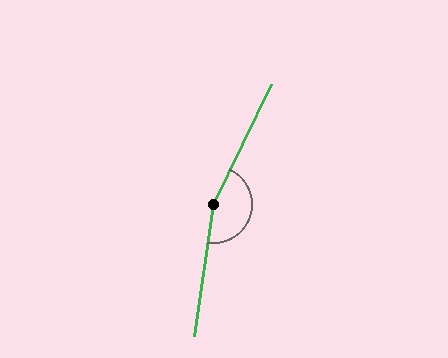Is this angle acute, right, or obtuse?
It is obtuse.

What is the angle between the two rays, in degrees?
Approximately 163 degrees.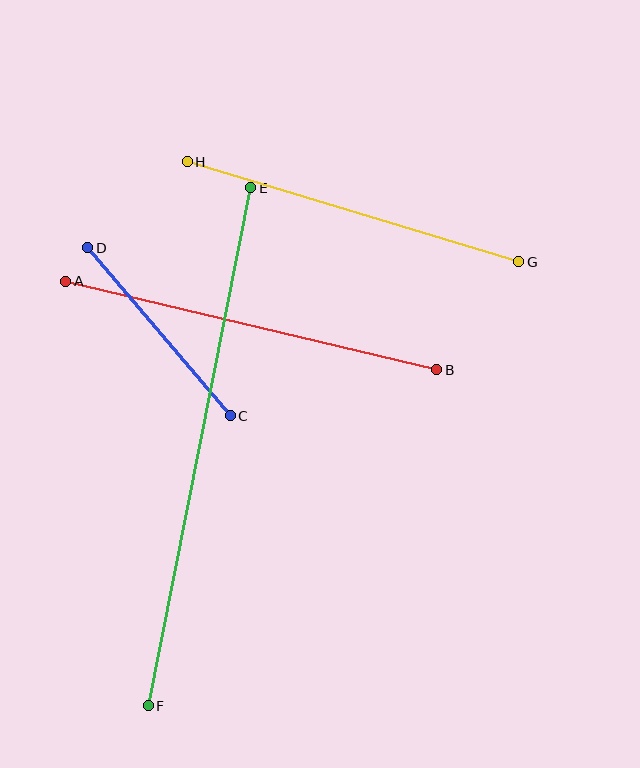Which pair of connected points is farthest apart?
Points E and F are farthest apart.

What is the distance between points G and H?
The distance is approximately 346 pixels.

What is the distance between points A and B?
The distance is approximately 382 pixels.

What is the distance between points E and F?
The distance is approximately 528 pixels.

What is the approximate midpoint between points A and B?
The midpoint is at approximately (251, 326) pixels.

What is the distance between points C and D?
The distance is approximately 220 pixels.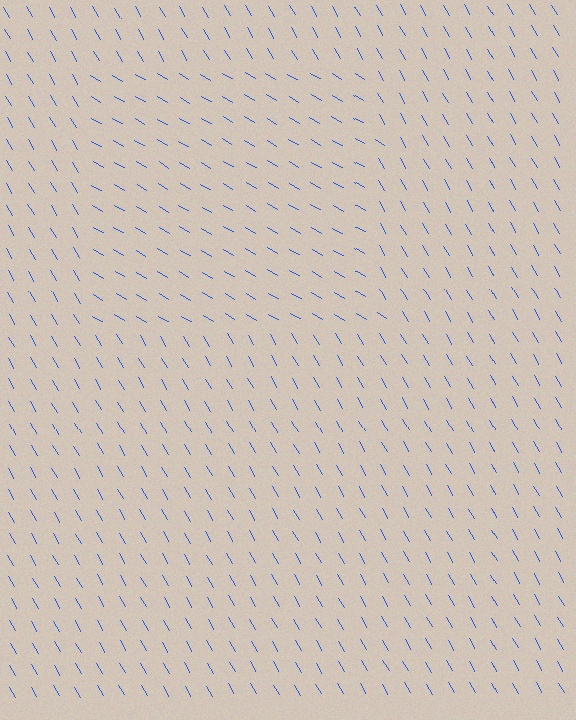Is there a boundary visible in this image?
Yes, there is a texture boundary formed by a change in line orientation.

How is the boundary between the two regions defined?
The boundary is defined purely by a change in line orientation (approximately 30 degrees difference). All lines are the same color and thickness.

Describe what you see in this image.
The image is filled with small blue line segments. A rectangle region in the image has lines oriented differently from the surrounding lines, creating a visible texture boundary.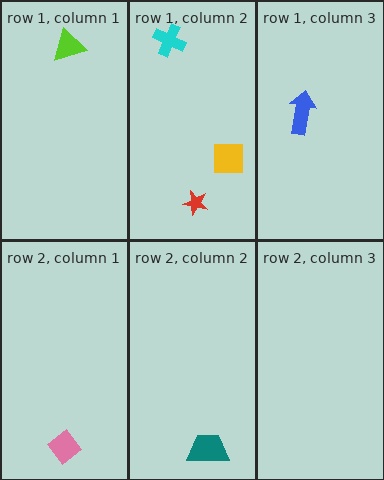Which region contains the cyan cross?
The row 1, column 2 region.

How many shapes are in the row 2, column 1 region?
1.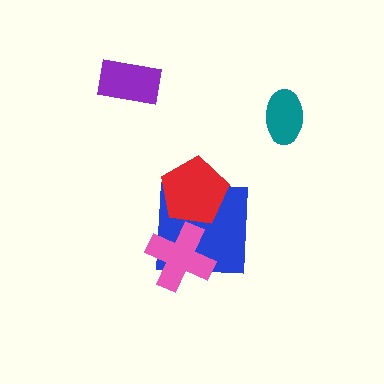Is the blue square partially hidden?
Yes, it is partially covered by another shape.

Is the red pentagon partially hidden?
No, no other shape covers it.